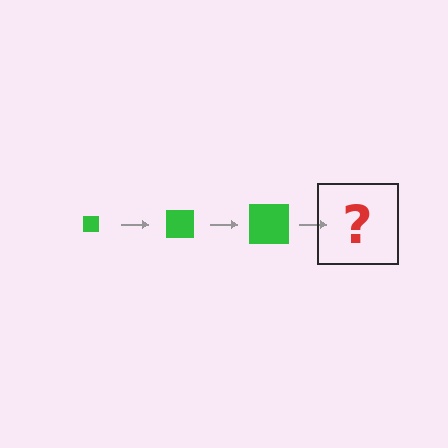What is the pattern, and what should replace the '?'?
The pattern is that the square gets progressively larger each step. The '?' should be a green square, larger than the previous one.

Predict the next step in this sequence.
The next step is a green square, larger than the previous one.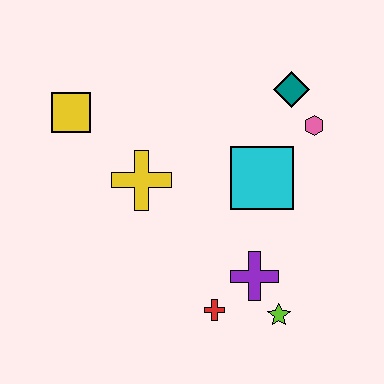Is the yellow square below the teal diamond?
Yes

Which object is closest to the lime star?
The purple cross is closest to the lime star.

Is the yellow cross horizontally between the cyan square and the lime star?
No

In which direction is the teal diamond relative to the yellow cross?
The teal diamond is to the right of the yellow cross.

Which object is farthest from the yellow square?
The lime star is farthest from the yellow square.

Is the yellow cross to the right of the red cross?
No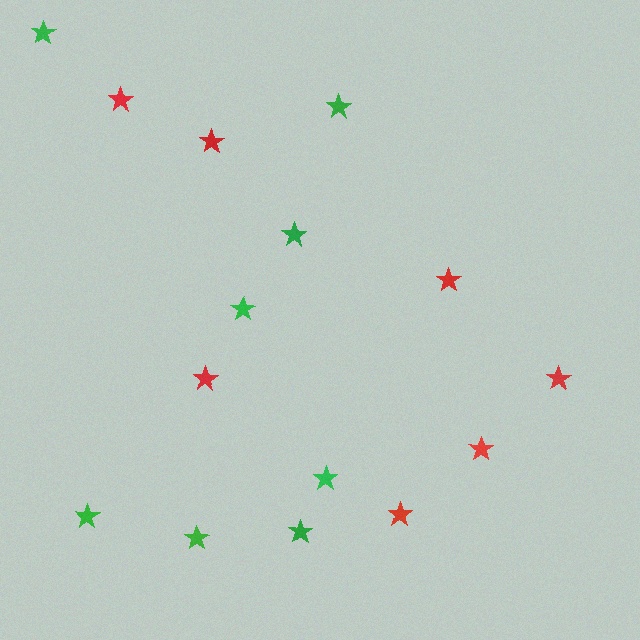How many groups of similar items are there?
There are 2 groups: one group of red stars (7) and one group of green stars (8).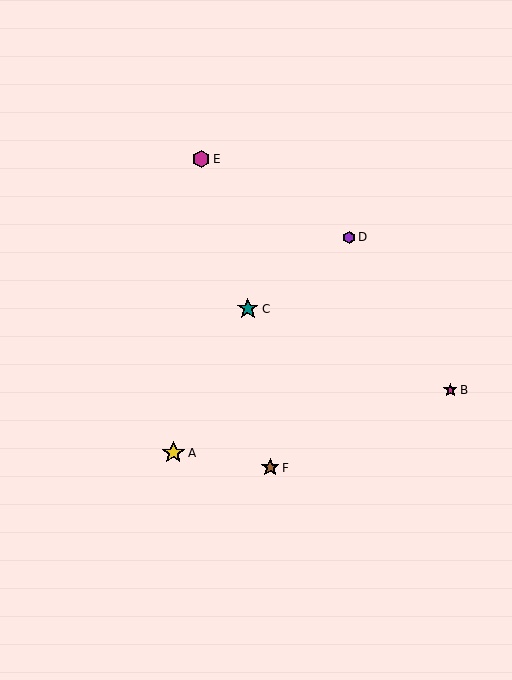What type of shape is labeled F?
Shape F is a brown star.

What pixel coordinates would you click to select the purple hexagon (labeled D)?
Click at (349, 237) to select the purple hexagon D.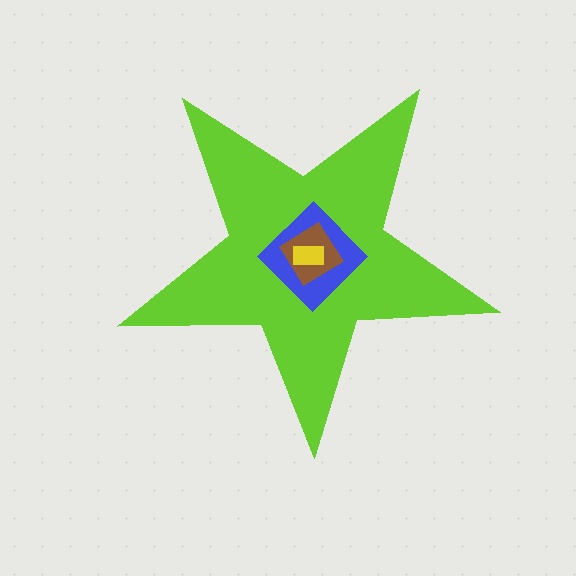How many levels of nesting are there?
4.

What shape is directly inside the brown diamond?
The yellow rectangle.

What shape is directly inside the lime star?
The blue diamond.